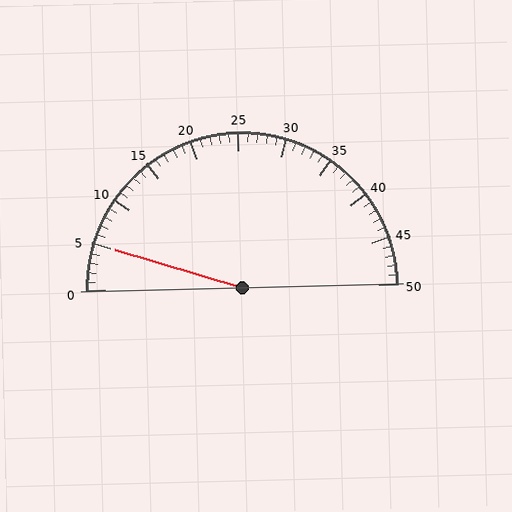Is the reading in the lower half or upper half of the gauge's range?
The reading is in the lower half of the range (0 to 50).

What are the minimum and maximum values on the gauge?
The gauge ranges from 0 to 50.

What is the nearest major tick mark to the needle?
The nearest major tick mark is 5.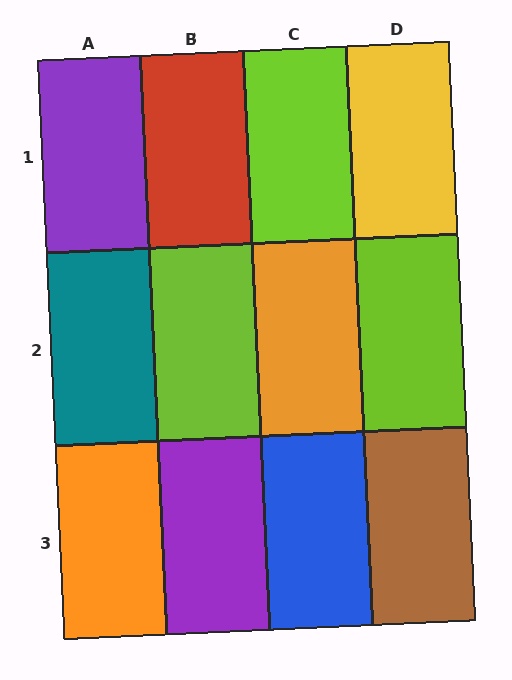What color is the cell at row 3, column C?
Blue.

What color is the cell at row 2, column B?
Lime.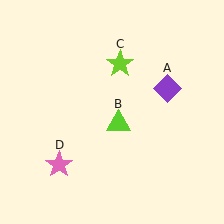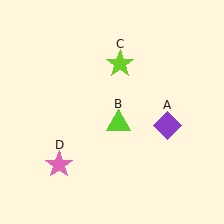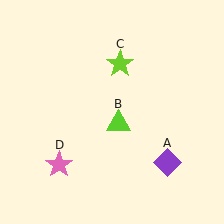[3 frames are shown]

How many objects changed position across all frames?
1 object changed position: purple diamond (object A).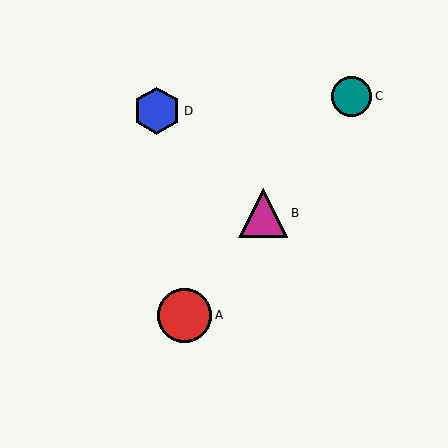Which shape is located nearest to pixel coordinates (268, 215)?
The magenta triangle (labeled B) at (263, 213) is nearest to that location.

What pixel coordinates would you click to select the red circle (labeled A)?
Click at (184, 315) to select the red circle A.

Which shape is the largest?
The red circle (labeled A) is the largest.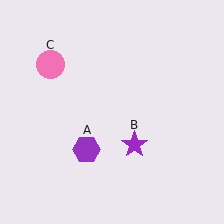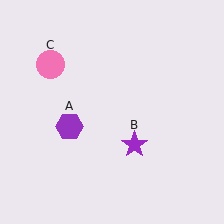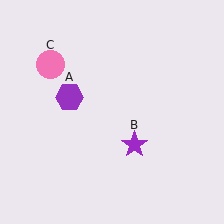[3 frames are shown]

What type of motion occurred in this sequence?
The purple hexagon (object A) rotated clockwise around the center of the scene.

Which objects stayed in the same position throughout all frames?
Purple star (object B) and pink circle (object C) remained stationary.